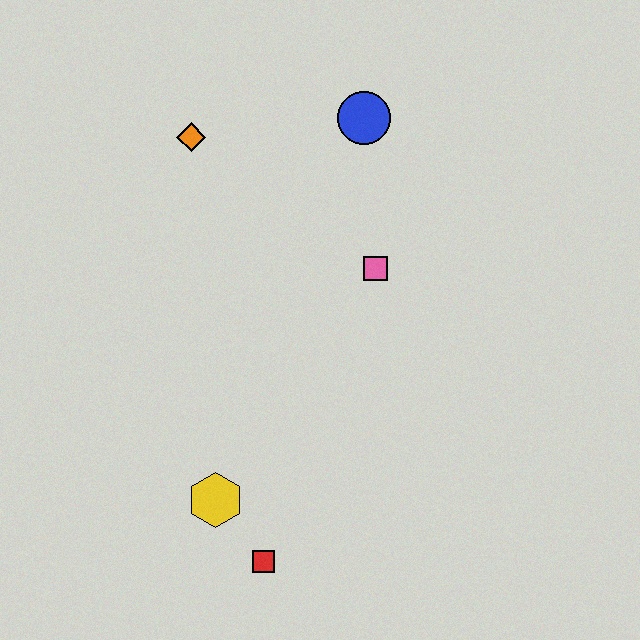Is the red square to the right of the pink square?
No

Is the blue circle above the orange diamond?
Yes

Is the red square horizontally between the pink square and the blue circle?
No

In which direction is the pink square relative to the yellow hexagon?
The pink square is above the yellow hexagon.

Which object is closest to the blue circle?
The pink square is closest to the blue circle.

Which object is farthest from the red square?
The blue circle is farthest from the red square.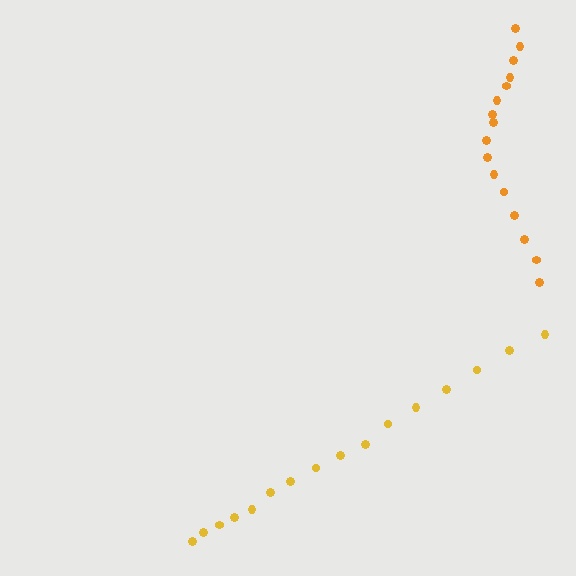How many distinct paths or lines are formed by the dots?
There are 2 distinct paths.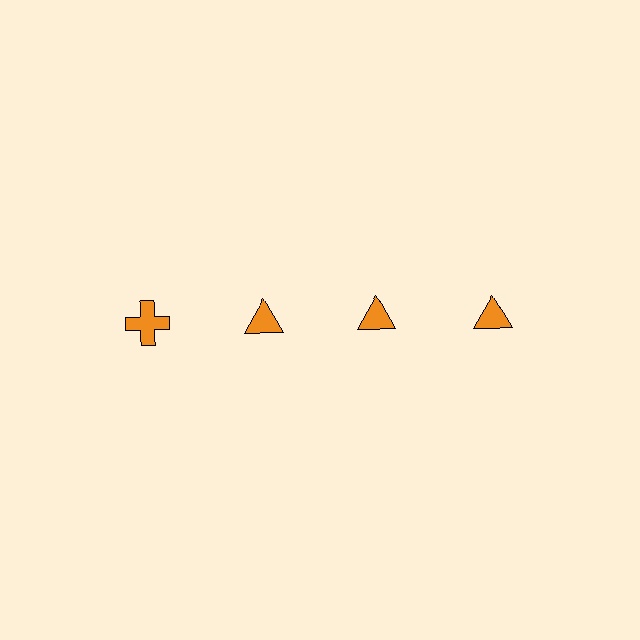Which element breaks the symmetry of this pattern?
The orange cross in the top row, leftmost column breaks the symmetry. All other shapes are orange triangles.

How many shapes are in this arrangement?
There are 4 shapes arranged in a grid pattern.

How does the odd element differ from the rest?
It has a different shape: cross instead of triangle.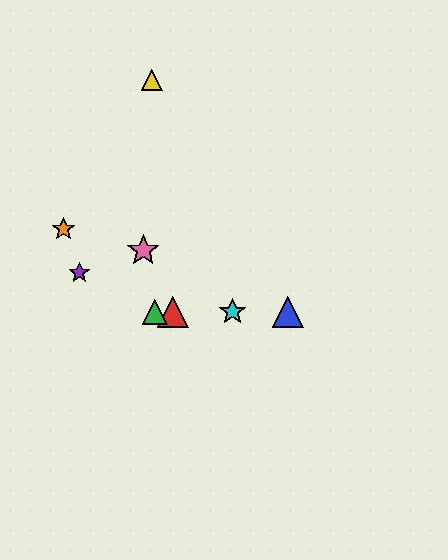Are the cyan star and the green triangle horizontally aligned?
Yes, both are at y≈312.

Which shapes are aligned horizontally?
The red triangle, the blue triangle, the green triangle, the cyan star are aligned horizontally.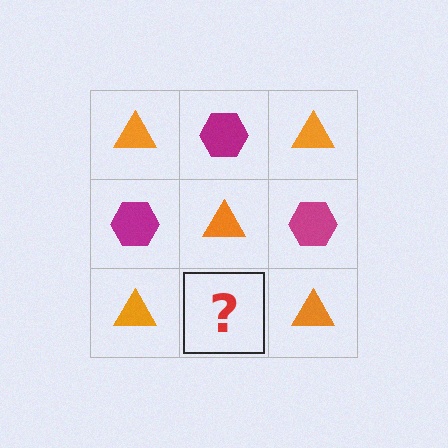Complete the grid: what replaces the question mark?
The question mark should be replaced with a magenta hexagon.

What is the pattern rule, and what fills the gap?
The rule is that it alternates orange triangle and magenta hexagon in a checkerboard pattern. The gap should be filled with a magenta hexagon.